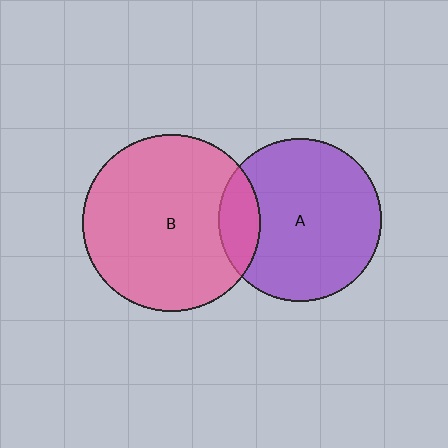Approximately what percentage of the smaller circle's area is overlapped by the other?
Approximately 15%.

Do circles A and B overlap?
Yes.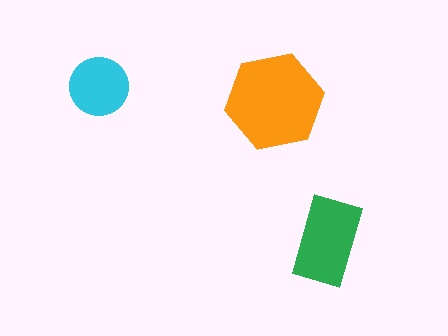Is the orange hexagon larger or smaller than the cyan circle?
Larger.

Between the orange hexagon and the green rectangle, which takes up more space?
The orange hexagon.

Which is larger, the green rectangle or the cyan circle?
The green rectangle.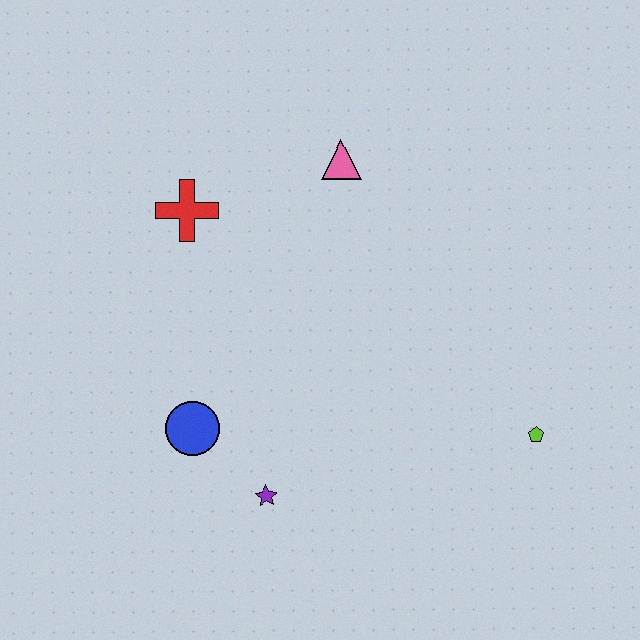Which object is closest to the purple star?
The blue circle is closest to the purple star.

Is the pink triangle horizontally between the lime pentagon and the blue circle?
Yes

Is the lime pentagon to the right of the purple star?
Yes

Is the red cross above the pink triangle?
No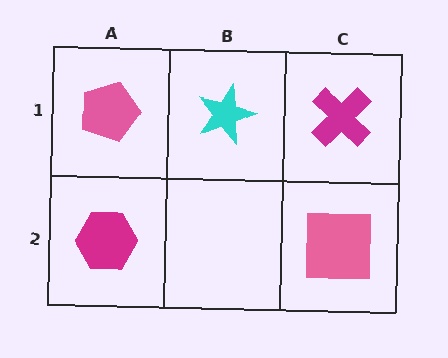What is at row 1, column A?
A pink pentagon.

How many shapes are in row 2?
2 shapes.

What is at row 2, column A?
A magenta hexagon.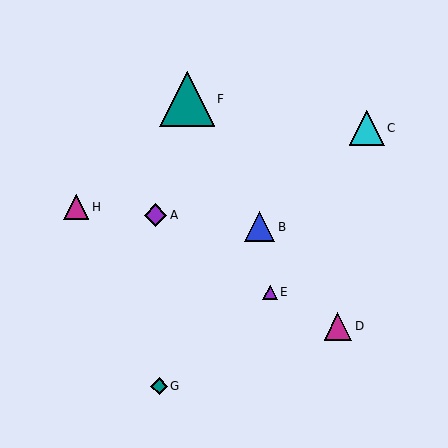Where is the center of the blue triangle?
The center of the blue triangle is at (259, 227).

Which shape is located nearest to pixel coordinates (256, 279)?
The purple triangle (labeled E) at (270, 292) is nearest to that location.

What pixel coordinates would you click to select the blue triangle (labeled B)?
Click at (259, 227) to select the blue triangle B.